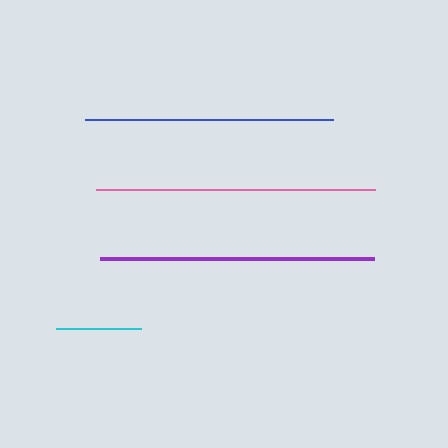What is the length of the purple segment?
The purple segment is approximately 275 pixels long.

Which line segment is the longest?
The pink line is the longest at approximately 279 pixels.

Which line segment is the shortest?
The cyan line is the shortest at approximately 84 pixels.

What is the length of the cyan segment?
The cyan segment is approximately 84 pixels long.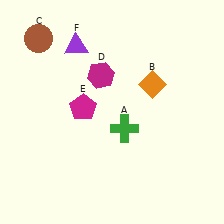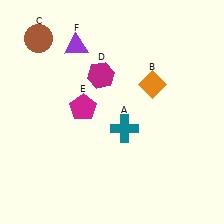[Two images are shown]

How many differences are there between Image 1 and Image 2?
There is 1 difference between the two images.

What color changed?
The cross (A) changed from green in Image 1 to teal in Image 2.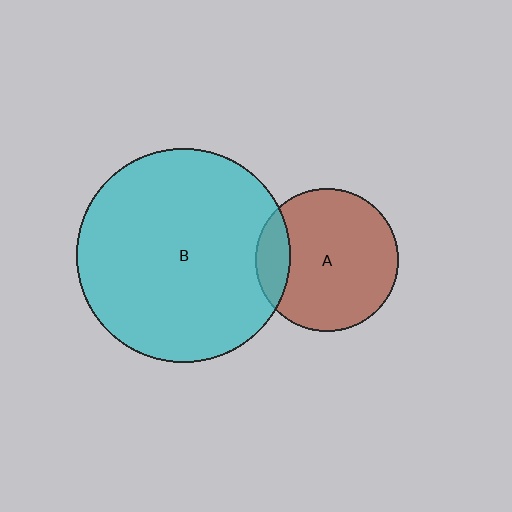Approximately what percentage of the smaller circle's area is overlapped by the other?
Approximately 15%.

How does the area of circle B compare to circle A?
Approximately 2.2 times.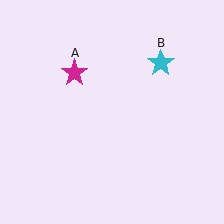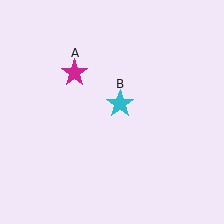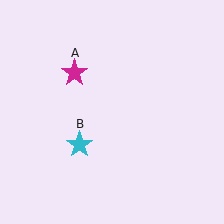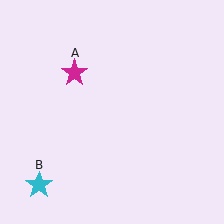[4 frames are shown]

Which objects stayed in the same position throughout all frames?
Magenta star (object A) remained stationary.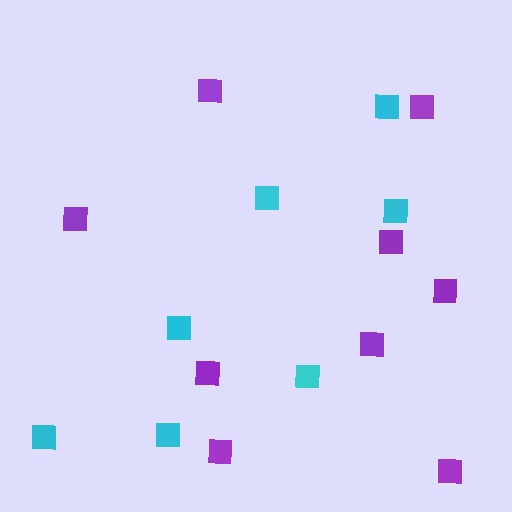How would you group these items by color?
There are 2 groups: one group of purple squares (9) and one group of cyan squares (7).